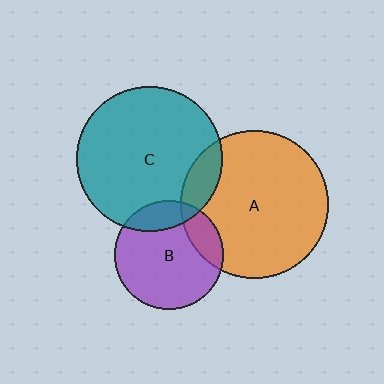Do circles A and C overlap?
Yes.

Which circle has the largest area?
Circle A (orange).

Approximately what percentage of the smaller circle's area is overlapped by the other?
Approximately 10%.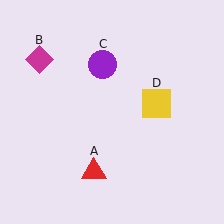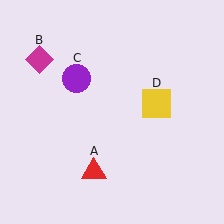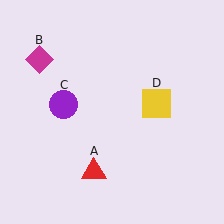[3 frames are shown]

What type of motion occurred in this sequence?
The purple circle (object C) rotated counterclockwise around the center of the scene.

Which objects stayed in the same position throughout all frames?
Red triangle (object A) and magenta diamond (object B) and yellow square (object D) remained stationary.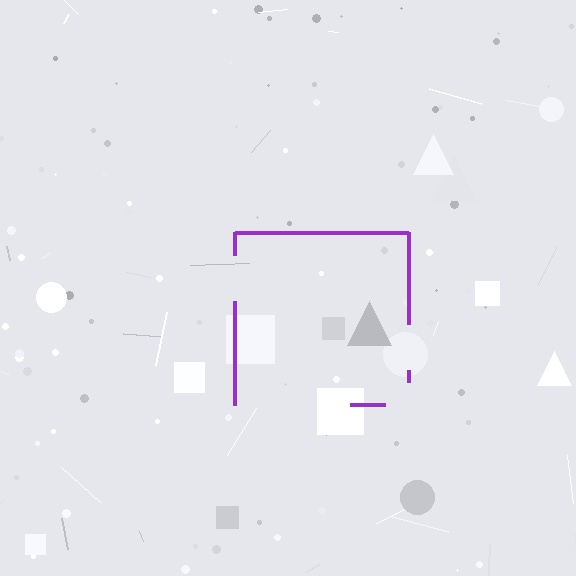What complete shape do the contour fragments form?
The contour fragments form a square.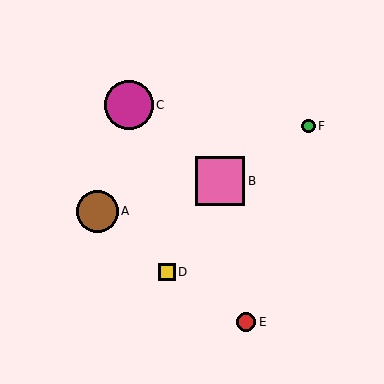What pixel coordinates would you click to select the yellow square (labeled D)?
Click at (167, 272) to select the yellow square D.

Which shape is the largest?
The pink square (labeled B) is the largest.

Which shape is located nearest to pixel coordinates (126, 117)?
The magenta circle (labeled C) at (129, 105) is nearest to that location.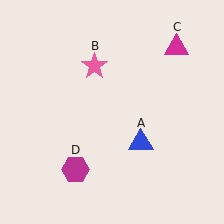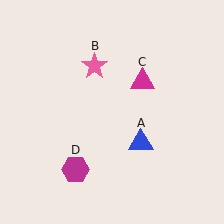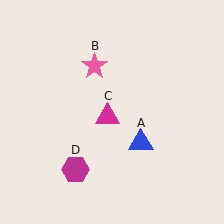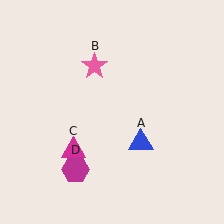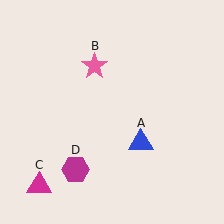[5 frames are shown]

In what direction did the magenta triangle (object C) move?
The magenta triangle (object C) moved down and to the left.